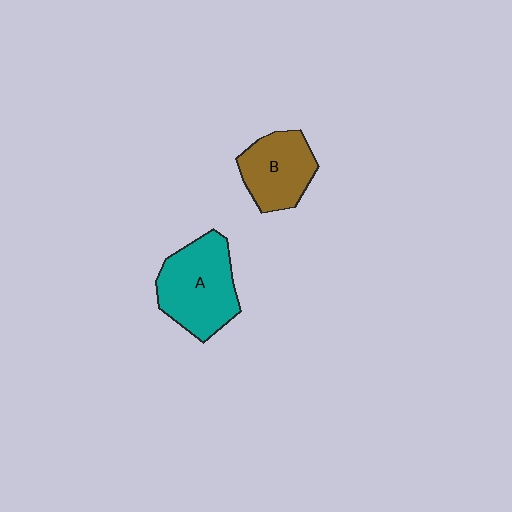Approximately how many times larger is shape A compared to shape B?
Approximately 1.4 times.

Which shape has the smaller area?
Shape B (brown).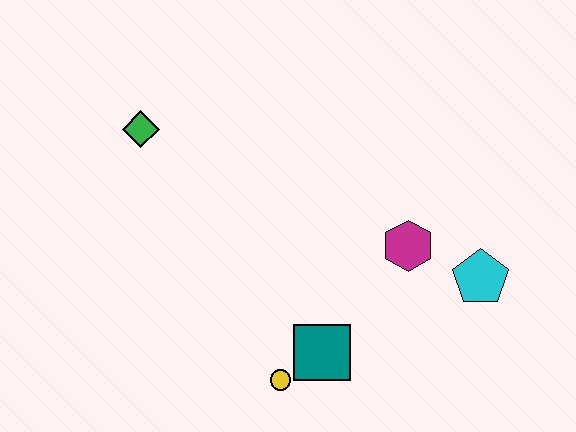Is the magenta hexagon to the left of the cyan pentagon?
Yes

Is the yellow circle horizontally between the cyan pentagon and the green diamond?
Yes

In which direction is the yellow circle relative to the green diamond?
The yellow circle is below the green diamond.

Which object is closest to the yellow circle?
The teal square is closest to the yellow circle.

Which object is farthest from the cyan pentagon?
The green diamond is farthest from the cyan pentagon.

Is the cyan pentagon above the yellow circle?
Yes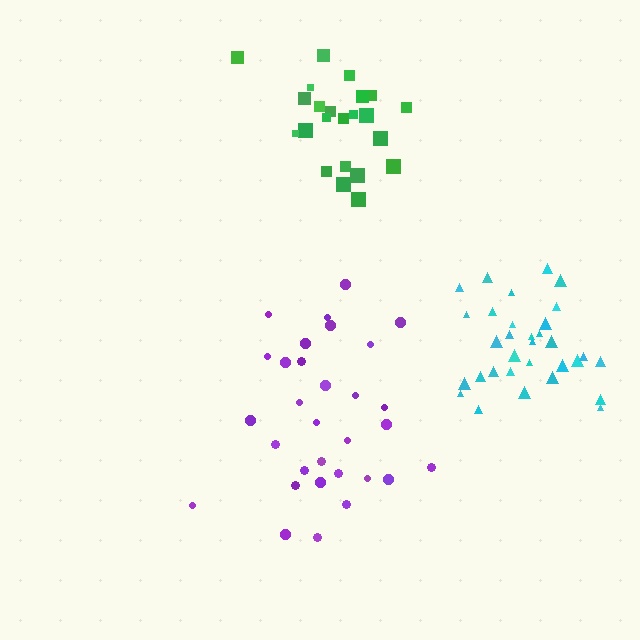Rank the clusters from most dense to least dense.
cyan, green, purple.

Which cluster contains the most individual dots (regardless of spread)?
Cyan (32).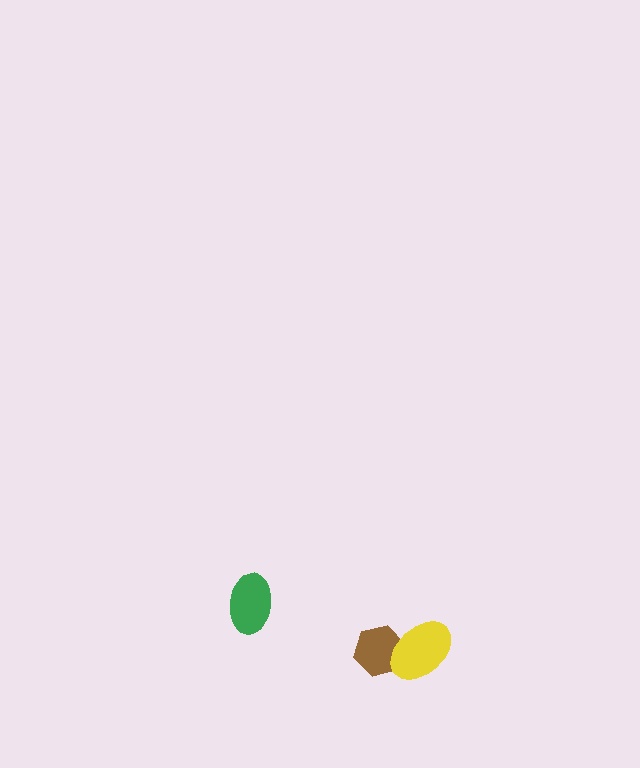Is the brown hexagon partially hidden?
Yes, it is partially covered by another shape.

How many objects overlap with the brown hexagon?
1 object overlaps with the brown hexagon.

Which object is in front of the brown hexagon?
The yellow ellipse is in front of the brown hexagon.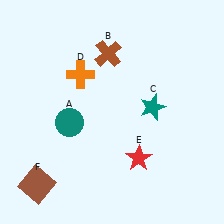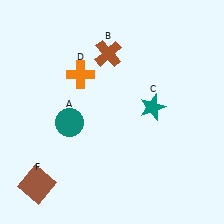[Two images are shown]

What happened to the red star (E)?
The red star (E) was removed in Image 2. It was in the bottom-right area of Image 1.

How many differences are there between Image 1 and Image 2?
There is 1 difference between the two images.